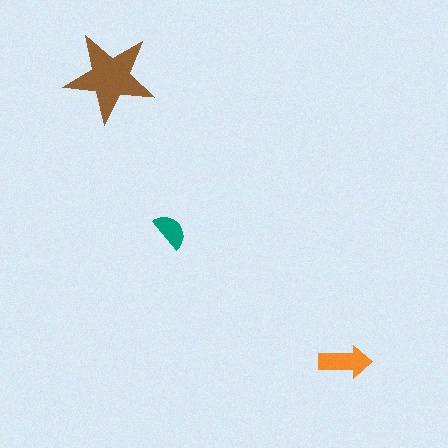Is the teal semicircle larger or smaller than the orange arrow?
Smaller.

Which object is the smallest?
The teal semicircle.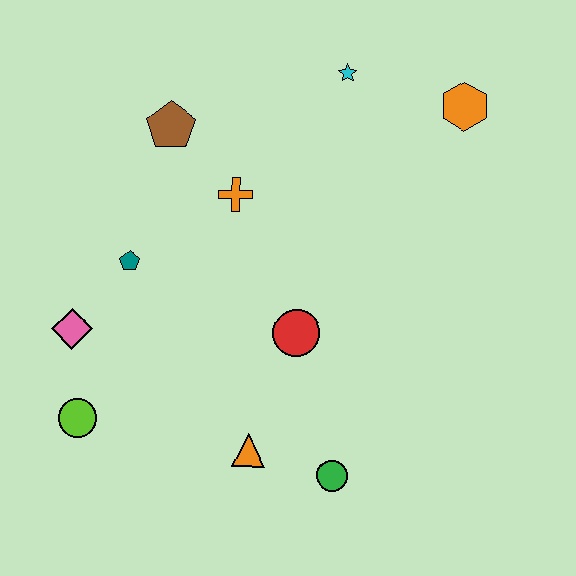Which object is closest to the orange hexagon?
The cyan star is closest to the orange hexagon.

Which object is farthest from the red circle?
The orange hexagon is farthest from the red circle.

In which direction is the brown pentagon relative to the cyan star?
The brown pentagon is to the left of the cyan star.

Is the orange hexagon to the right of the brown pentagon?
Yes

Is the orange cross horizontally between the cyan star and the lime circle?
Yes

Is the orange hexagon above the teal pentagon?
Yes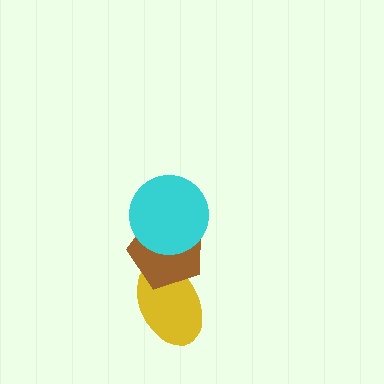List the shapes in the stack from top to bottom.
From top to bottom: the cyan circle, the brown pentagon, the yellow ellipse.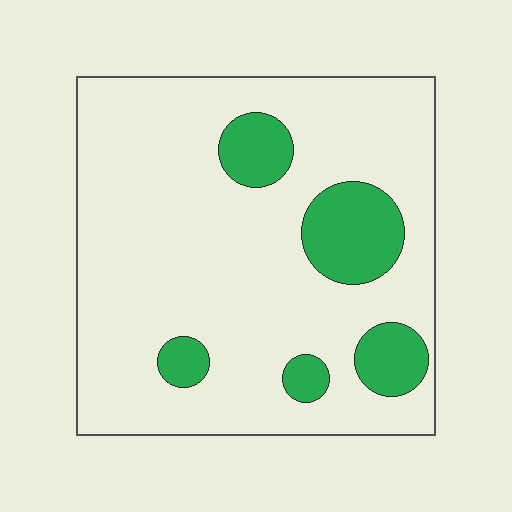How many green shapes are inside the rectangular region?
5.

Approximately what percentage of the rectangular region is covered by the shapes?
Approximately 15%.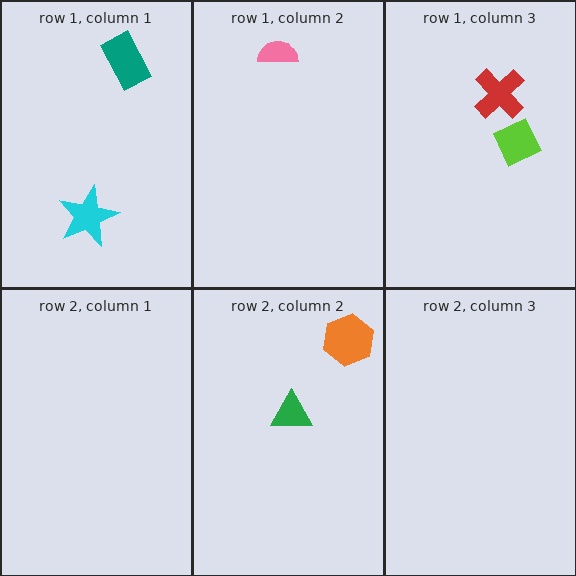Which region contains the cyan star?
The row 1, column 1 region.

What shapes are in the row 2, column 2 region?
The green triangle, the orange hexagon.